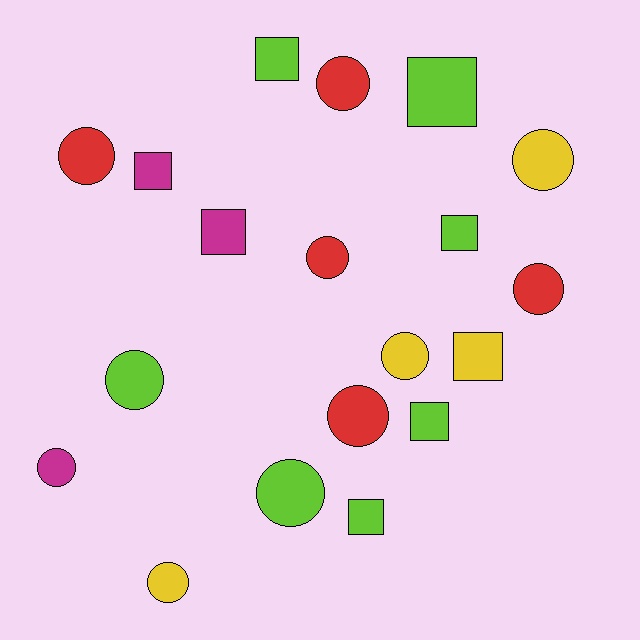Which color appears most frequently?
Lime, with 7 objects.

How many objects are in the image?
There are 19 objects.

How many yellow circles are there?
There are 3 yellow circles.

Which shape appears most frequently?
Circle, with 11 objects.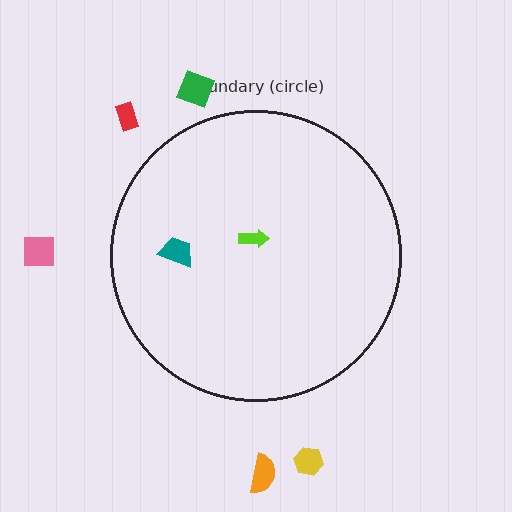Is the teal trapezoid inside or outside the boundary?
Inside.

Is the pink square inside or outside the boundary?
Outside.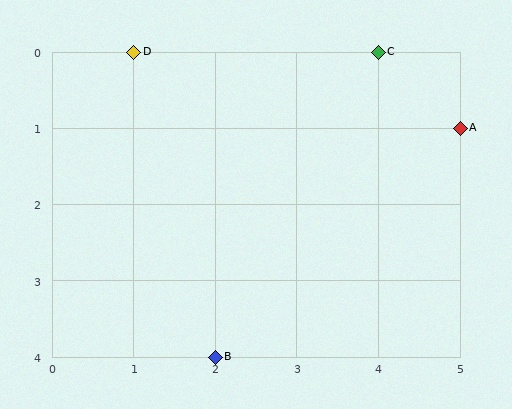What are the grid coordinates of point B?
Point B is at grid coordinates (2, 4).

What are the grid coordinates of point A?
Point A is at grid coordinates (5, 1).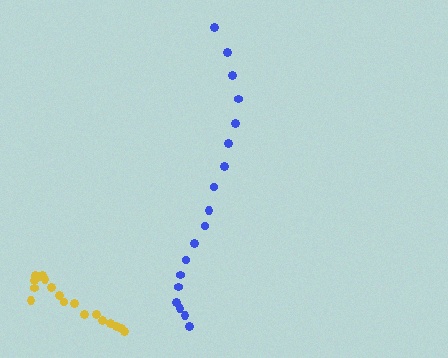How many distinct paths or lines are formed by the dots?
There are 2 distinct paths.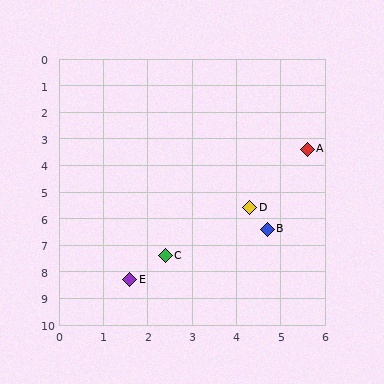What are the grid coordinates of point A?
Point A is at approximately (5.6, 3.4).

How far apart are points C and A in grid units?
Points C and A are about 5.1 grid units apart.